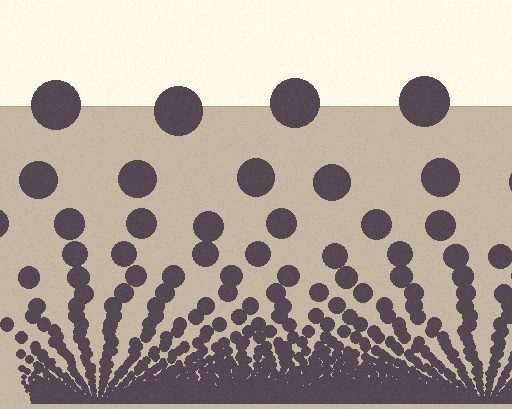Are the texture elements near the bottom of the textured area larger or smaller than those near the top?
Smaller. The gradient is inverted — elements near the bottom are smaller and denser.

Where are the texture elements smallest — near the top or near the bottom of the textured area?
Near the bottom.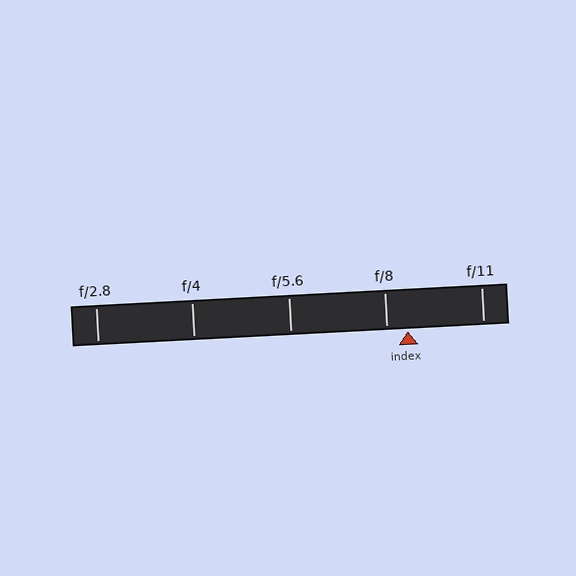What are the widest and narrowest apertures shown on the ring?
The widest aperture shown is f/2.8 and the narrowest is f/11.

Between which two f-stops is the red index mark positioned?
The index mark is between f/8 and f/11.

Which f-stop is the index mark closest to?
The index mark is closest to f/8.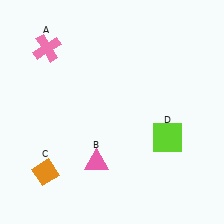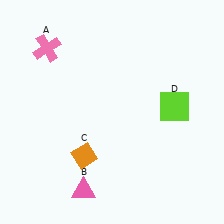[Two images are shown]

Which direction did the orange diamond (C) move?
The orange diamond (C) moved right.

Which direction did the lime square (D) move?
The lime square (D) moved up.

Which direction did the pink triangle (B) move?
The pink triangle (B) moved down.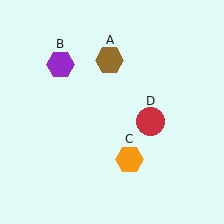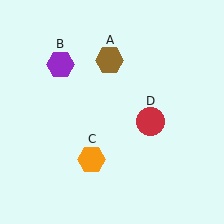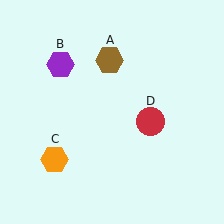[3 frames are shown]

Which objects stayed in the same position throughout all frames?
Brown hexagon (object A) and purple hexagon (object B) and red circle (object D) remained stationary.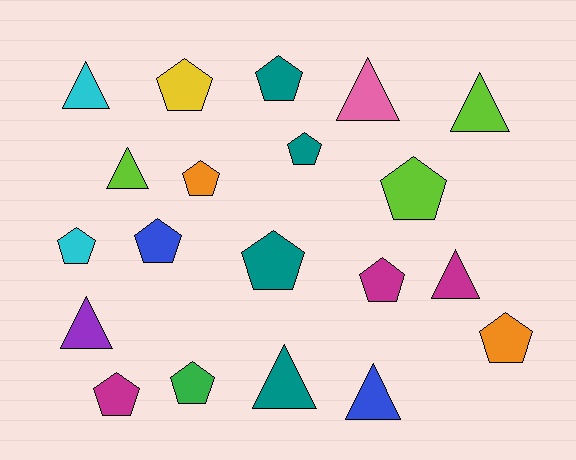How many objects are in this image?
There are 20 objects.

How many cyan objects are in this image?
There are 2 cyan objects.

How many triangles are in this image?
There are 8 triangles.